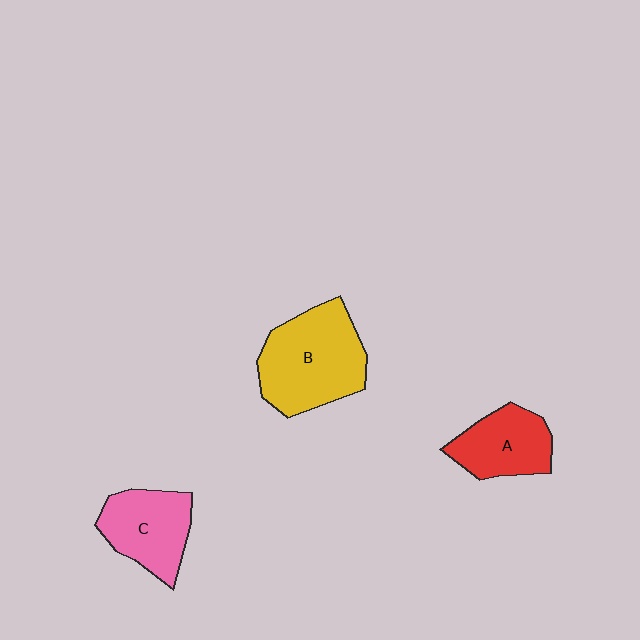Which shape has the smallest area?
Shape A (red).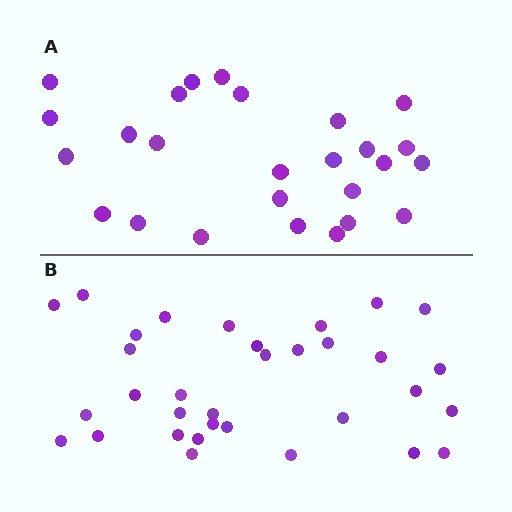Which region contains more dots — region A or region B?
Region B (the bottom region) has more dots.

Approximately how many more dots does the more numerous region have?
Region B has roughly 8 or so more dots than region A.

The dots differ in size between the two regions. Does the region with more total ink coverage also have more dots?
No. Region A has more total ink coverage because its dots are larger, but region B actually contains more individual dots. Total area can be misleading — the number of items is what matters here.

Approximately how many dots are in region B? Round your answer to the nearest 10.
About 30 dots. (The exact count is 33, which rounds to 30.)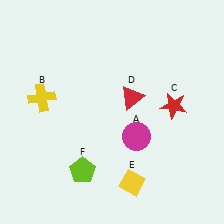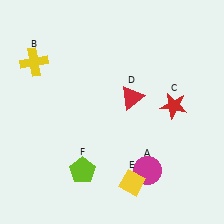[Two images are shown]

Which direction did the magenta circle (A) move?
The magenta circle (A) moved down.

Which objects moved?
The objects that moved are: the magenta circle (A), the yellow cross (B).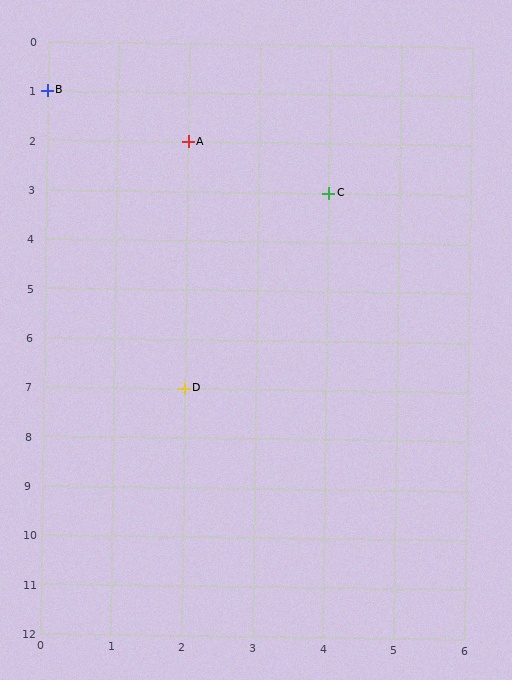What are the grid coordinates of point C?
Point C is at grid coordinates (4, 3).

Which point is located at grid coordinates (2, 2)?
Point A is at (2, 2).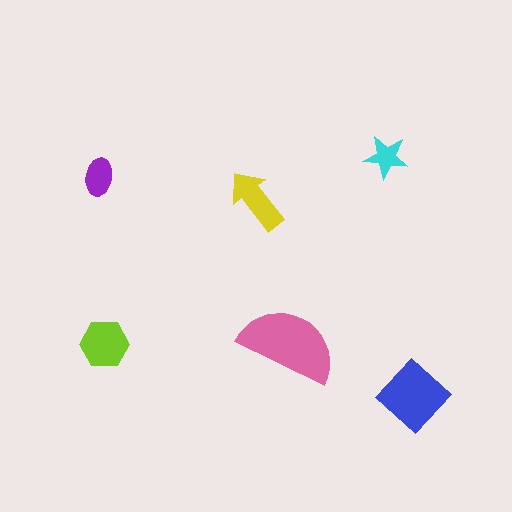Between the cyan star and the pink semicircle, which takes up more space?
The pink semicircle.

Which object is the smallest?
The cyan star.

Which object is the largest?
The pink semicircle.